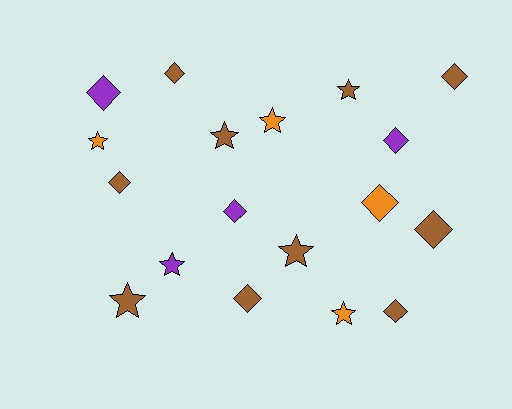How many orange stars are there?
There are 3 orange stars.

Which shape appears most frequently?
Diamond, with 10 objects.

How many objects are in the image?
There are 18 objects.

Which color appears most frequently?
Brown, with 10 objects.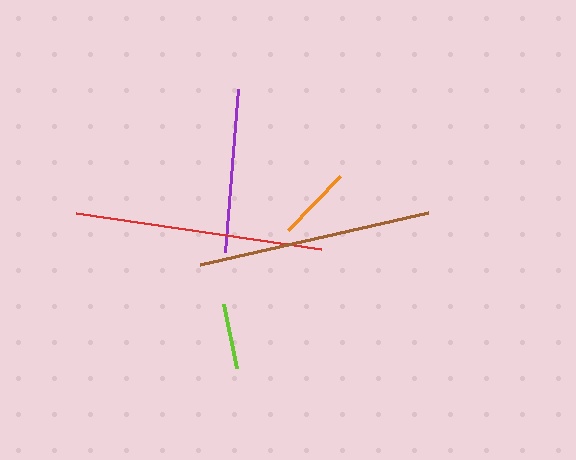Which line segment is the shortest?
The lime line is the shortest at approximately 65 pixels.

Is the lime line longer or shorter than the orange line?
The orange line is longer than the lime line.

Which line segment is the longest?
The red line is the longest at approximately 248 pixels.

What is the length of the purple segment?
The purple segment is approximately 164 pixels long.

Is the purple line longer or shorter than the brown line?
The brown line is longer than the purple line.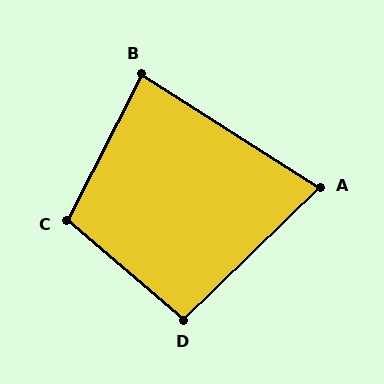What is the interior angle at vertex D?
Approximately 95 degrees (obtuse).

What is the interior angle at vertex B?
Approximately 85 degrees (acute).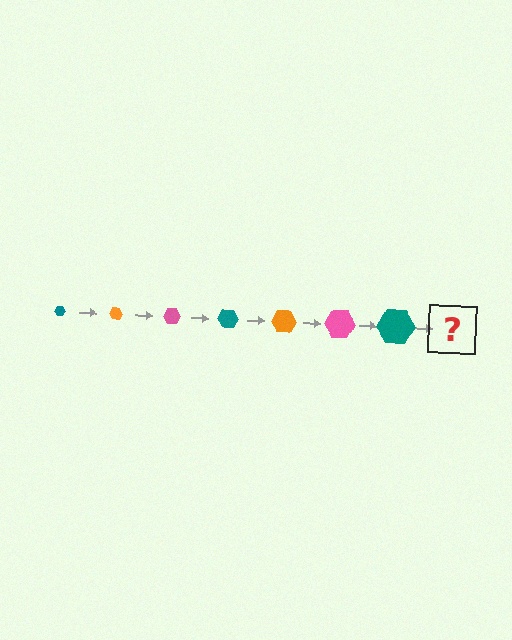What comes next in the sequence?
The next element should be an orange hexagon, larger than the previous one.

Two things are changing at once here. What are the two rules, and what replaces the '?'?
The two rules are that the hexagon grows larger each step and the color cycles through teal, orange, and pink. The '?' should be an orange hexagon, larger than the previous one.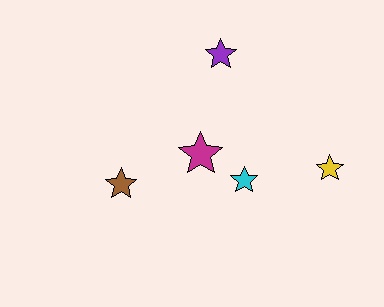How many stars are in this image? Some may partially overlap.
There are 5 stars.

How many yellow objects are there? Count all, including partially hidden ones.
There is 1 yellow object.